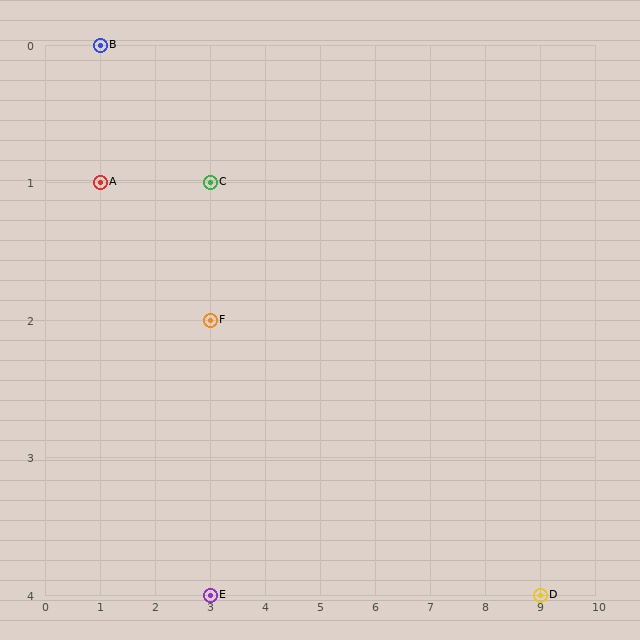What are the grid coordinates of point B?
Point B is at grid coordinates (1, 0).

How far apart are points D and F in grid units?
Points D and F are 6 columns and 2 rows apart (about 6.3 grid units diagonally).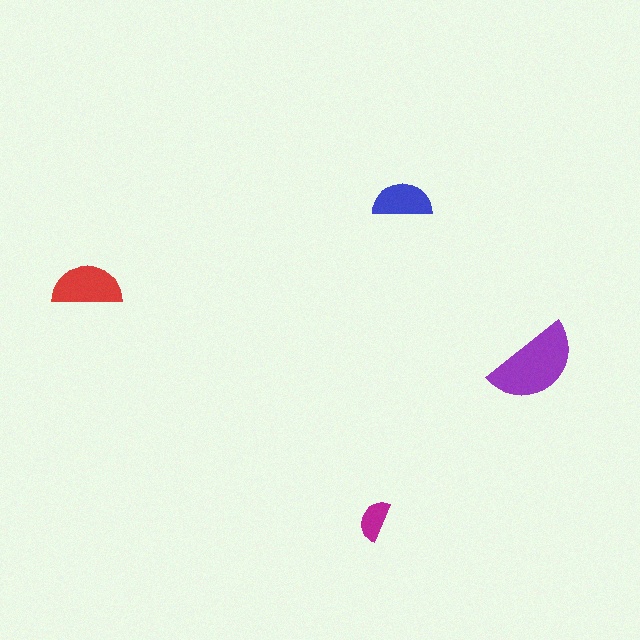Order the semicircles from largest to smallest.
the purple one, the red one, the blue one, the magenta one.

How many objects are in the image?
There are 4 objects in the image.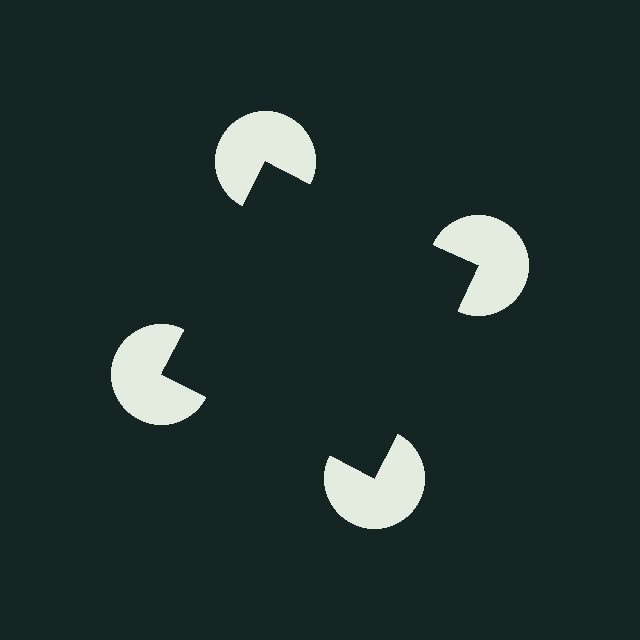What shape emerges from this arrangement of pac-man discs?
An illusory square — its edges are inferred from the aligned wedge cuts in the pac-man discs, not physically drawn.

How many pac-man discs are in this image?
There are 4 — one at each vertex of the illusory square.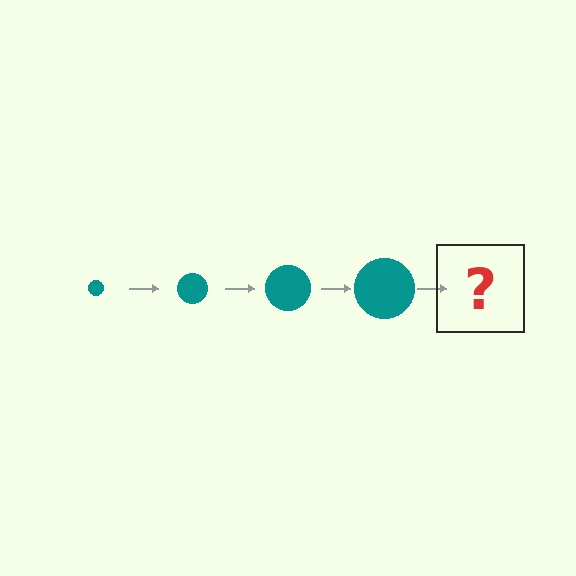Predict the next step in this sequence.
The next step is a teal circle, larger than the previous one.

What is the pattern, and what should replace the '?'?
The pattern is that the circle gets progressively larger each step. The '?' should be a teal circle, larger than the previous one.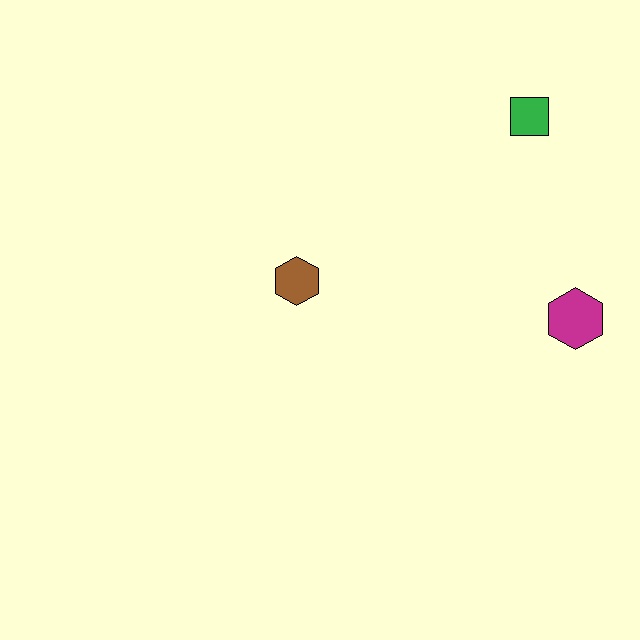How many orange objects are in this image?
There are no orange objects.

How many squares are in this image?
There is 1 square.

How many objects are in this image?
There are 3 objects.